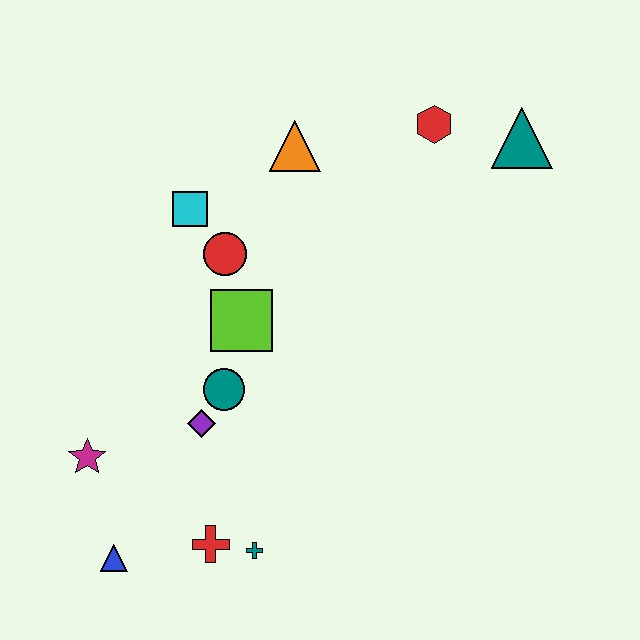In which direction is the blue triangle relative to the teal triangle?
The blue triangle is below the teal triangle.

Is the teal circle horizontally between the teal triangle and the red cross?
Yes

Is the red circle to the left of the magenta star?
No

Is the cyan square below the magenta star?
No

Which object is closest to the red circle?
The cyan square is closest to the red circle.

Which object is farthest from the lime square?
The teal triangle is farthest from the lime square.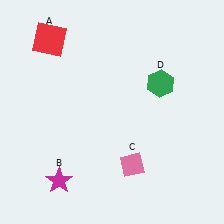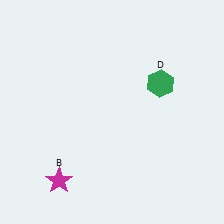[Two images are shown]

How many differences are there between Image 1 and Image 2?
There are 2 differences between the two images.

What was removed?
The red square (A), the pink diamond (C) were removed in Image 2.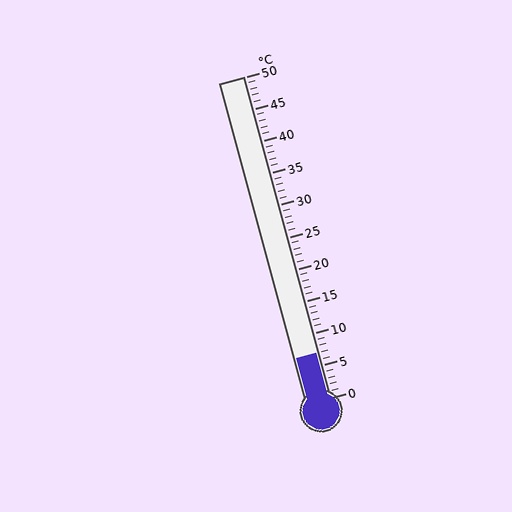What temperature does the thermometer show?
The thermometer shows approximately 7°C.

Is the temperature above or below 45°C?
The temperature is below 45°C.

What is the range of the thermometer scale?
The thermometer scale ranges from 0°C to 50°C.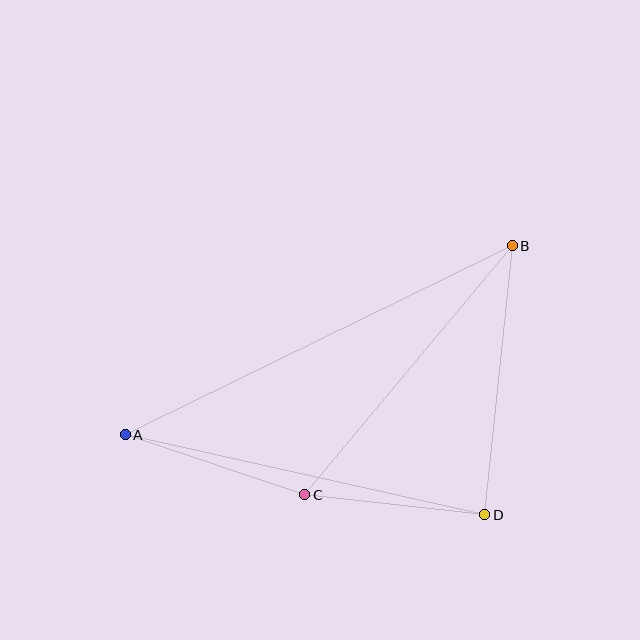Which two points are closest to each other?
Points C and D are closest to each other.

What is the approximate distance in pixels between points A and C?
The distance between A and C is approximately 189 pixels.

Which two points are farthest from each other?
Points A and B are farthest from each other.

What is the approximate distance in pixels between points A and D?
The distance between A and D is approximately 368 pixels.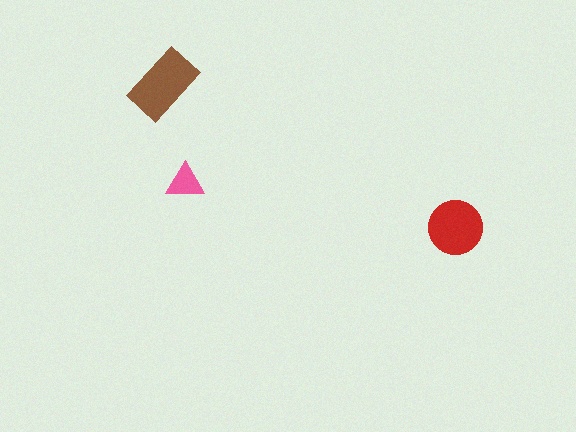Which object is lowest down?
The red circle is bottommost.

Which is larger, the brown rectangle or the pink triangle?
The brown rectangle.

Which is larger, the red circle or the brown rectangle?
The brown rectangle.